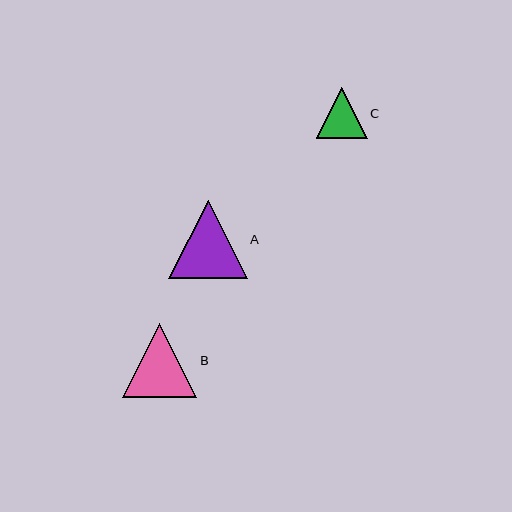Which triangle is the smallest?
Triangle C is the smallest with a size of approximately 51 pixels.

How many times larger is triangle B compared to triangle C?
Triangle B is approximately 1.5 times the size of triangle C.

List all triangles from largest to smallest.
From largest to smallest: A, B, C.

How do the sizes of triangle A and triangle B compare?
Triangle A and triangle B are approximately the same size.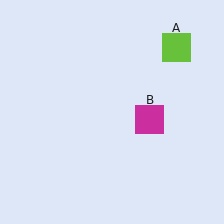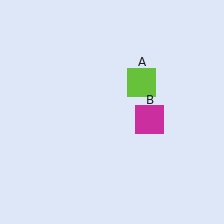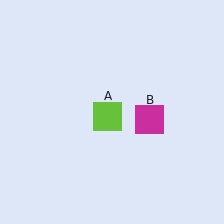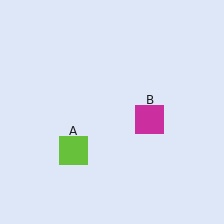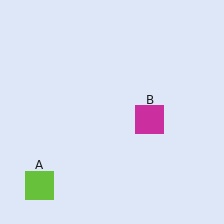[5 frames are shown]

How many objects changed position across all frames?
1 object changed position: lime square (object A).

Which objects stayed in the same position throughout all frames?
Magenta square (object B) remained stationary.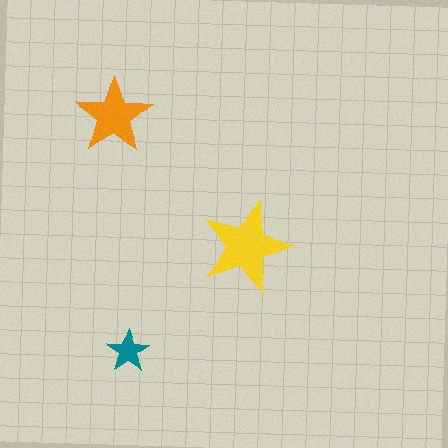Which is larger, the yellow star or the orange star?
The yellow one.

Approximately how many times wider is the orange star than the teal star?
About 2 times wider.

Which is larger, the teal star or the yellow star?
The yellow one.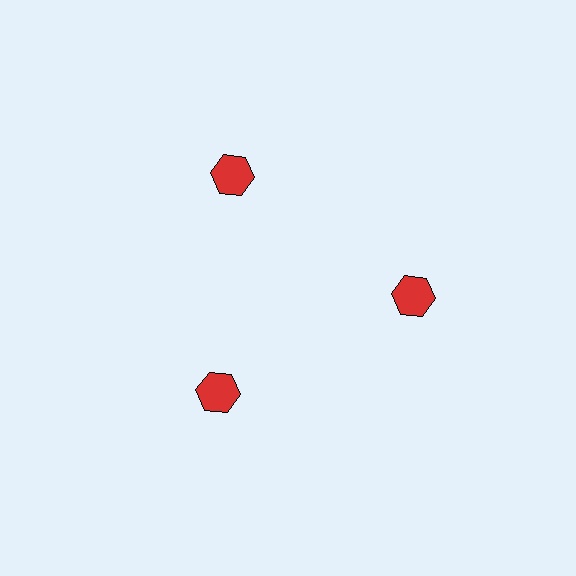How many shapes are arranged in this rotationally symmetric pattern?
There are 3 shapes, arranged in 3 groups of 1.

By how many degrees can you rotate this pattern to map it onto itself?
The pattern maps onto itself every 120 degrees of rotation.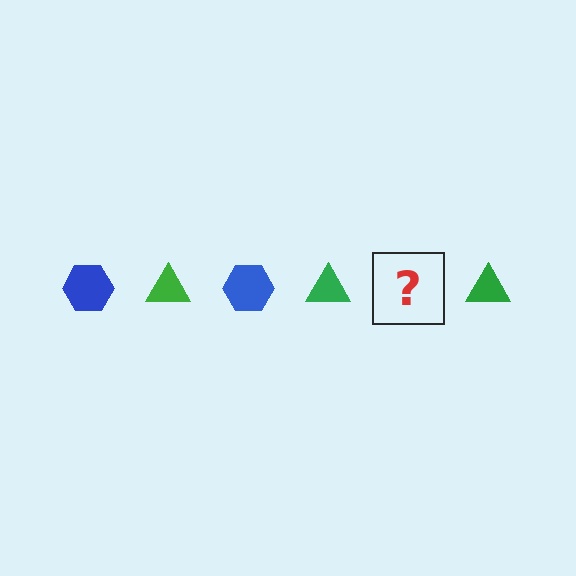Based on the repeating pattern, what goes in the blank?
The blank should be a blue hexagon.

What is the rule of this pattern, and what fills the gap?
The rule is that the pattern alternates between blue hexagon and green triangle. The gap should be filled with a blue hexagon.